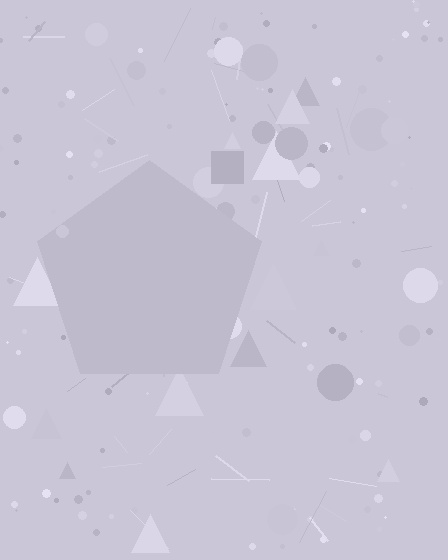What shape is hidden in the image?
A pentagon is hidden in the image.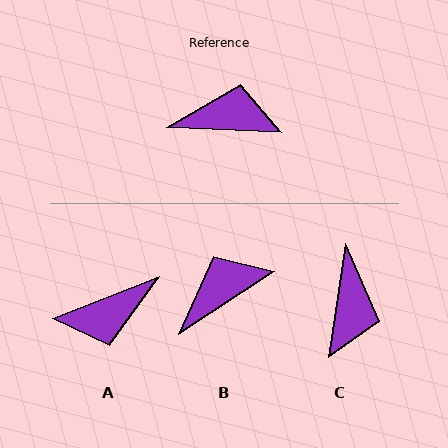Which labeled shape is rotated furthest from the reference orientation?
A, about 156 degrees away.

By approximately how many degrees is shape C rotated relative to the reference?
Approximately 96 degrees clockwise.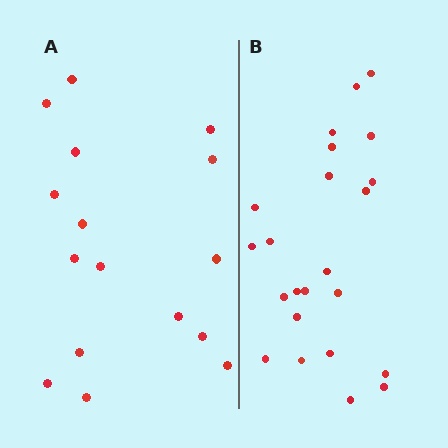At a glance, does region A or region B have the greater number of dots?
Region B (the right region) has more dots.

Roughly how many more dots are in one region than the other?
Region B has roughly 8 or so more dots than region A.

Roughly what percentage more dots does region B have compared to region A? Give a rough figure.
About 45% more.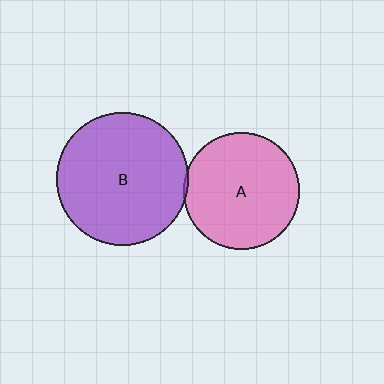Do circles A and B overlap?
Yes.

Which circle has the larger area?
Circle B (purple).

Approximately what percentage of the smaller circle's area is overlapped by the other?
Approximately 5%.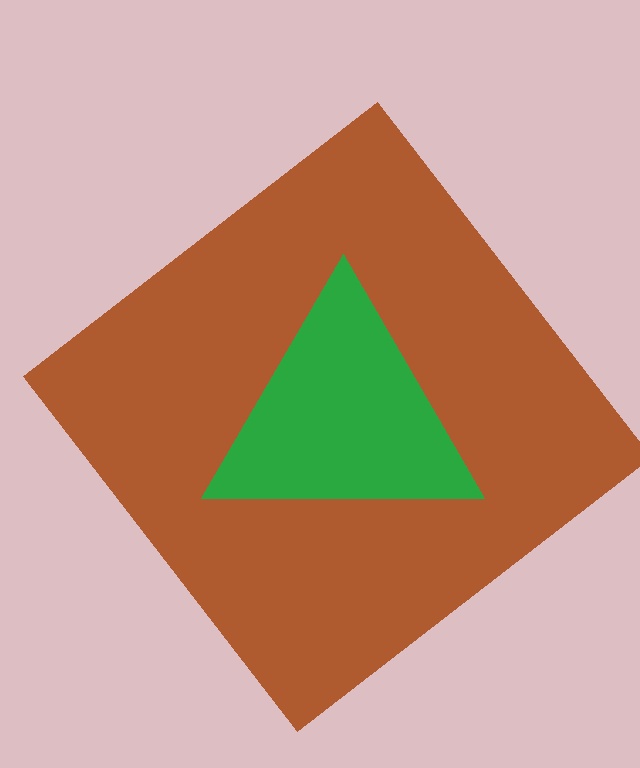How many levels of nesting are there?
2.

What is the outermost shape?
The brown diamond.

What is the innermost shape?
The green triangle.